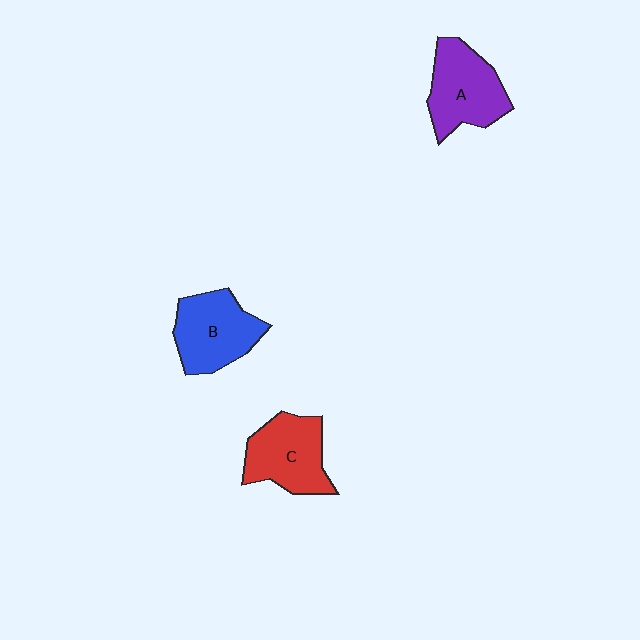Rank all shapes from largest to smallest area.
From largest to smallest: A (purple), B (blue), C (red).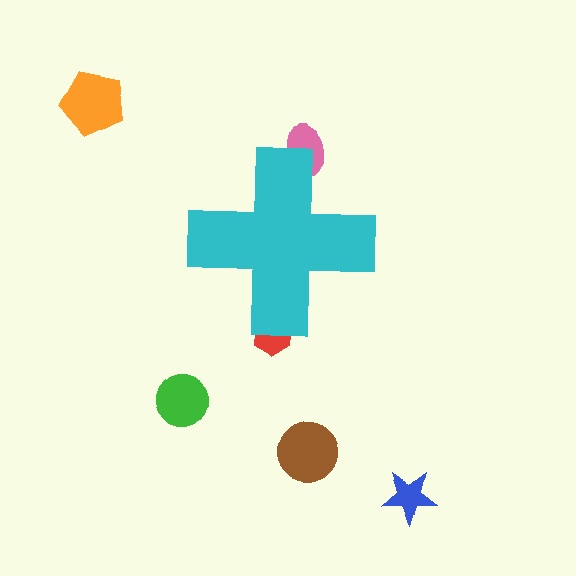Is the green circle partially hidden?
No, the green circle is fully visible.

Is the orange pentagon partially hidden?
No, the orange pentagon is fully visible.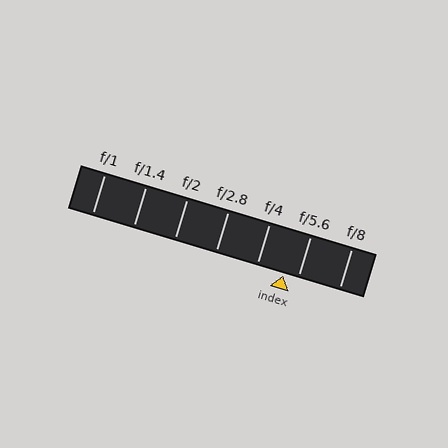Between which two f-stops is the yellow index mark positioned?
The index mark is between f/4 and f/5.6.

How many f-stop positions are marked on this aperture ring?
There are 7 f-stop positions marked.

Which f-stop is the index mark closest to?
The index mark is closest to f/5.6.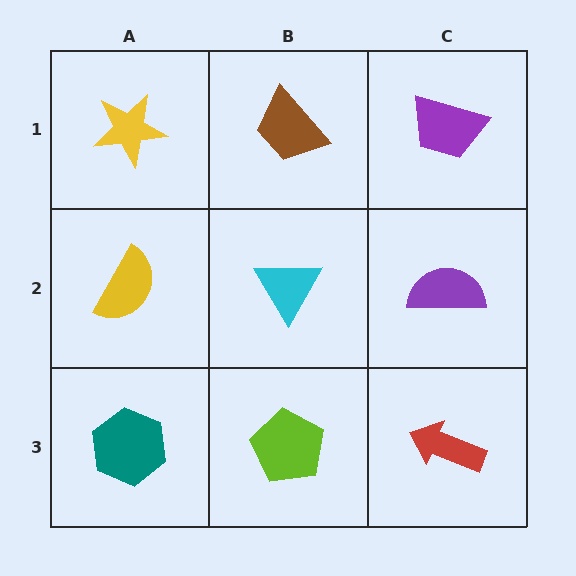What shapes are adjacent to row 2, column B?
A brown trapezoid (row 1, column B), a lime pentagon (row 3, column B), a yellow semicircle (row 2, column A), a purple semicircle (row 2, column C).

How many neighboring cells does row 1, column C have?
2.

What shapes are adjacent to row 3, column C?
A purple semicircle (row 2, column C), a lime pentagon (row 3, column B).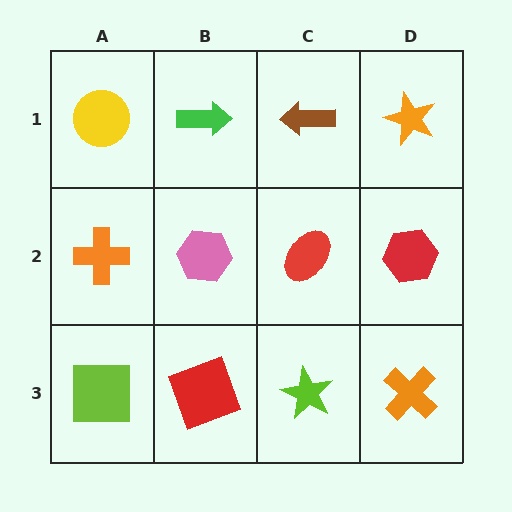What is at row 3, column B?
A red square.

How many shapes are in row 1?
4 shapes.